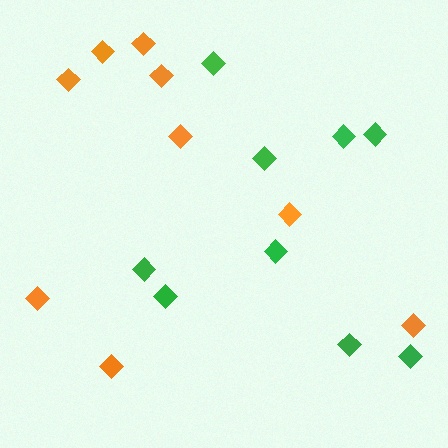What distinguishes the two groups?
There are 2 groups: one group of green diamonds (9) and one group of orange diamonds (9).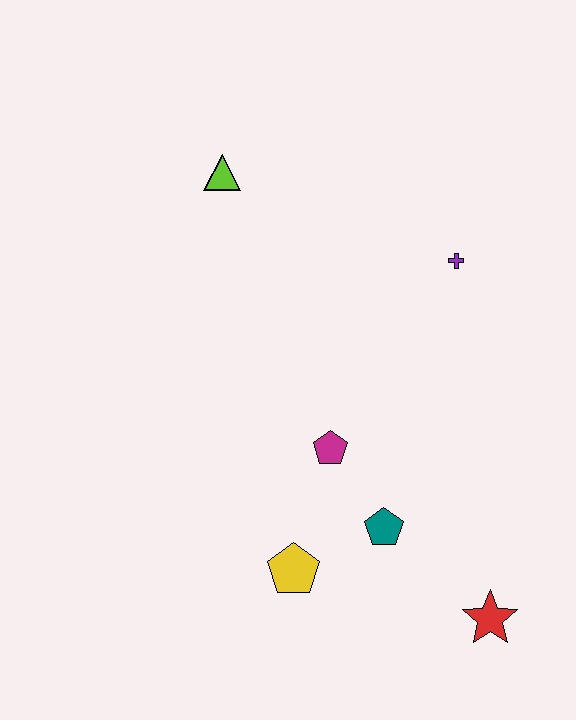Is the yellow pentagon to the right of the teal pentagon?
No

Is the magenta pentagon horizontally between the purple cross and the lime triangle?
Yes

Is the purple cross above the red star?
Yes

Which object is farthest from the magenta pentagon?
The lime triangle is farthest from the magenta pentagon.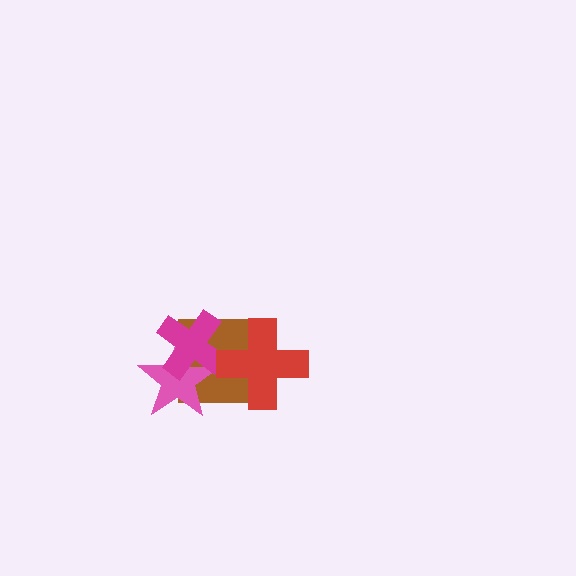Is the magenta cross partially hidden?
No, no other shape covers it.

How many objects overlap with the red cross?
1 object overlaps with the red cross.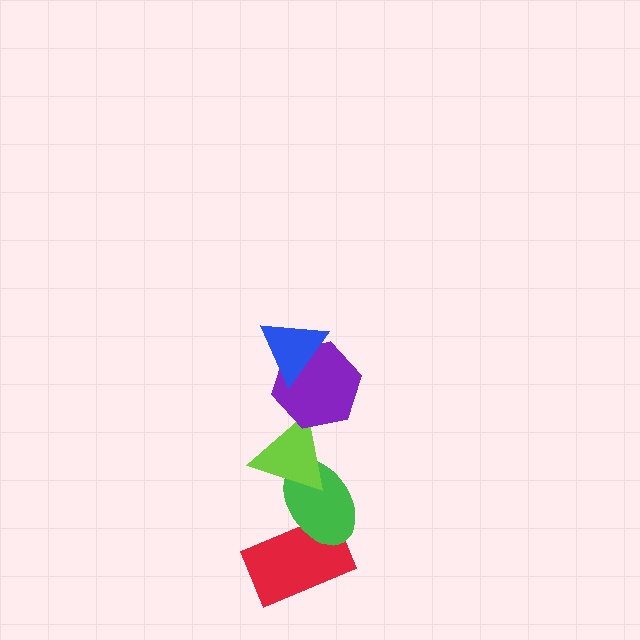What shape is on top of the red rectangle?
The green ellipse is on top of the red rectangle.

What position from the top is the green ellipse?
The green ellipse is 4th from the top.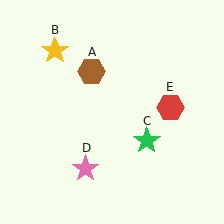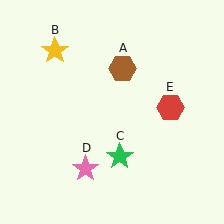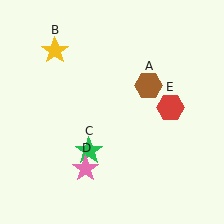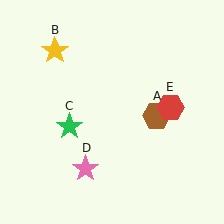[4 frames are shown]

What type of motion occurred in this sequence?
The brown hexagon (object A), green star (object C) rotated clockwise around the center of the scene.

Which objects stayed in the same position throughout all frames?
Yellow star (object B) and pink star (object D) and red hexagon (object E) remained stationary.